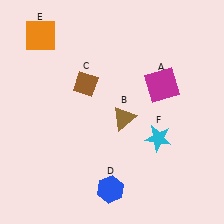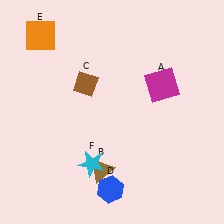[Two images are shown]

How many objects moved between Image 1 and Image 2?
2 objects moved between the two images.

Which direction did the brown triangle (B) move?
The brown triangle (B) moved down.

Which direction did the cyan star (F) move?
The cyan star (F) moved left.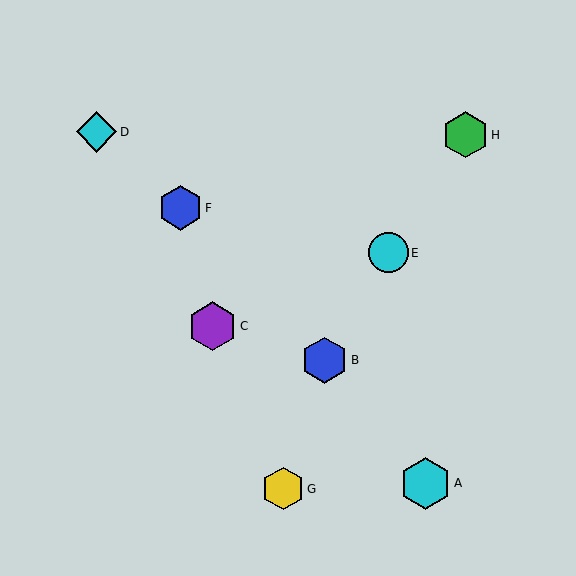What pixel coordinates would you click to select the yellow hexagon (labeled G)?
Click at (283, 489) to select the yellow hexagon G.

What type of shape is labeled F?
Shape F is a blue hexagon.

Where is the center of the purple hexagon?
The center of the purple hexagon is at (213, 326).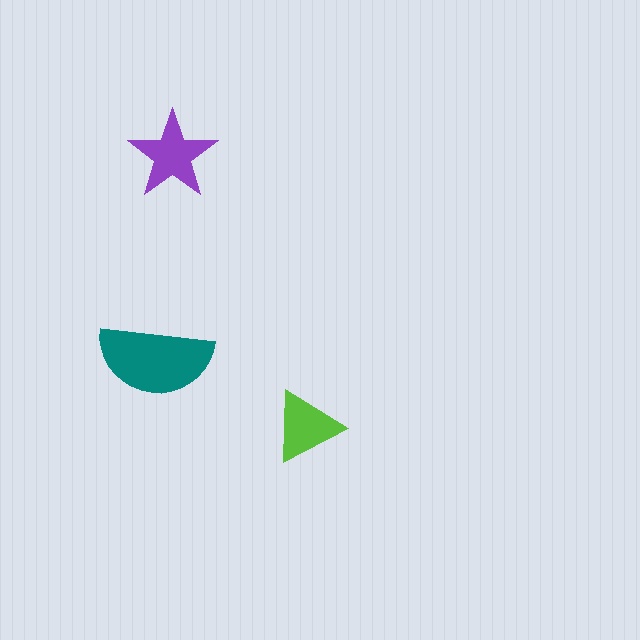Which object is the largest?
The teal semicircle.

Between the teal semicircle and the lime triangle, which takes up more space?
The teal semicircle.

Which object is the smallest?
The lime triangle.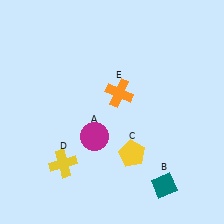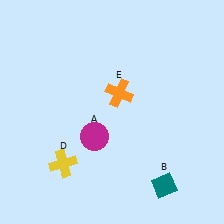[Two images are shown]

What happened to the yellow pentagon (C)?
The yellow pentagon (C) was removed in Image 2. It was in the bottom-right area of Image 1.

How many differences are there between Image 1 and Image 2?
There is 1 difference between the two images.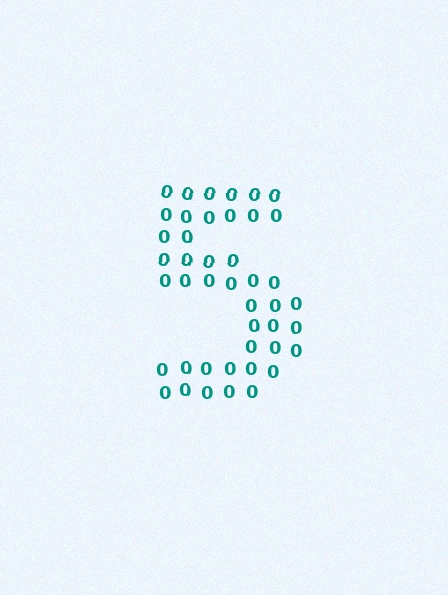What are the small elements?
The small elements are digit 0's.